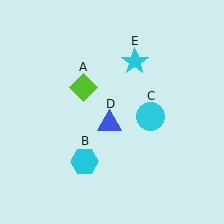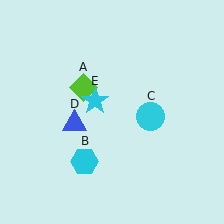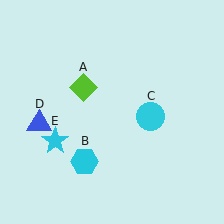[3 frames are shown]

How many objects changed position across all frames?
2 objects changed position: blue triangle (object D), cyan star (object E).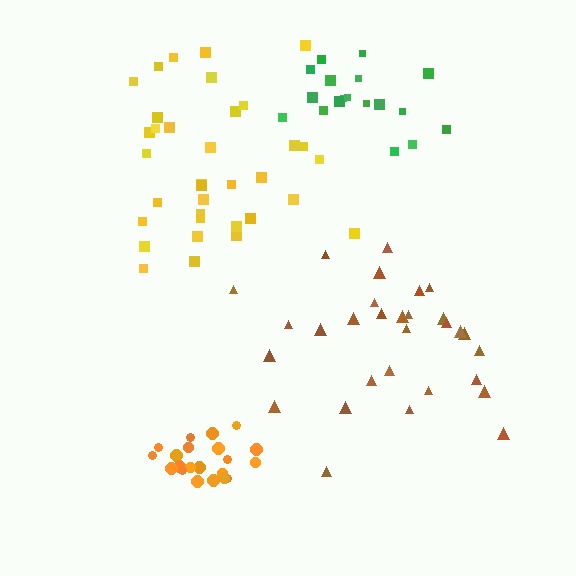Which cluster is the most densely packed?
Orange.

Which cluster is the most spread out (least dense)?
Yellow.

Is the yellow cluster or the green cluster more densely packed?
Green.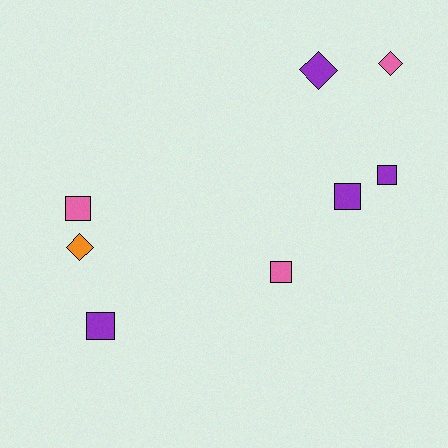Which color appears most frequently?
Purple, with 4 objects.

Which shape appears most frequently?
Square, with 5 objects.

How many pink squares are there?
There are 2 pink squares.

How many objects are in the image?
There are 8 objects.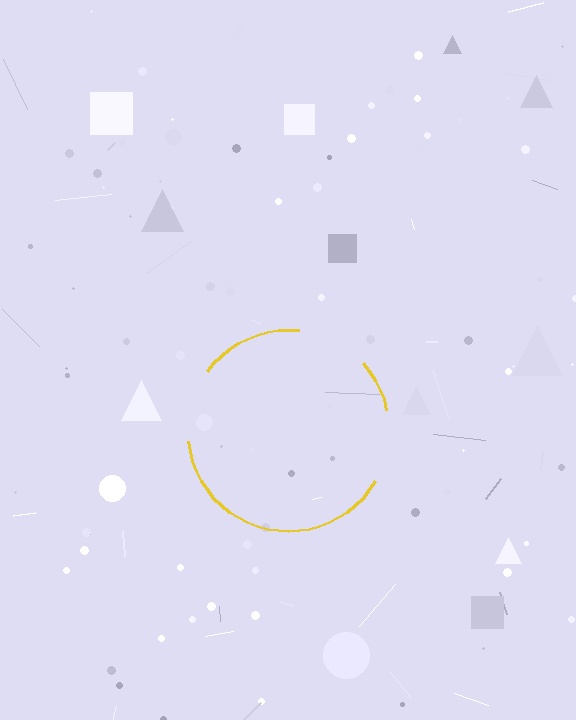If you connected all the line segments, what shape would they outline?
They would outline a circle.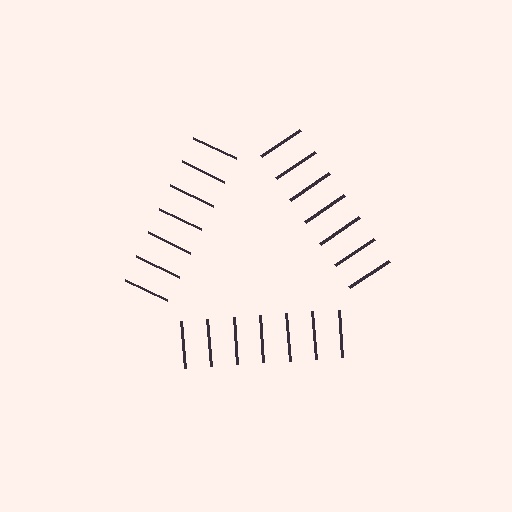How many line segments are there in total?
21 — 7 along each of the 3 edges.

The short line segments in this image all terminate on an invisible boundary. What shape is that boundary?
An illusory triangle — the line segments terminate on its edges but no continuous stroke is drawn.